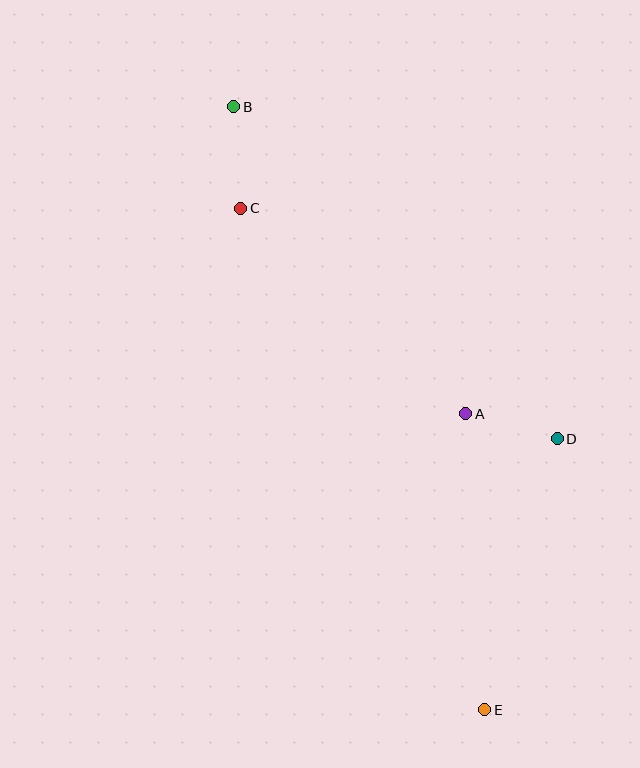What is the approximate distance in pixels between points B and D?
The distance between B and D is approximately 463 pixels.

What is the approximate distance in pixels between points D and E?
The distance between D and E is approximately 281 pixels.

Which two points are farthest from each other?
Points B and E are farthest from each other.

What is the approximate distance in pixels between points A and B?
The distance between A and B is approximately 385 pixels.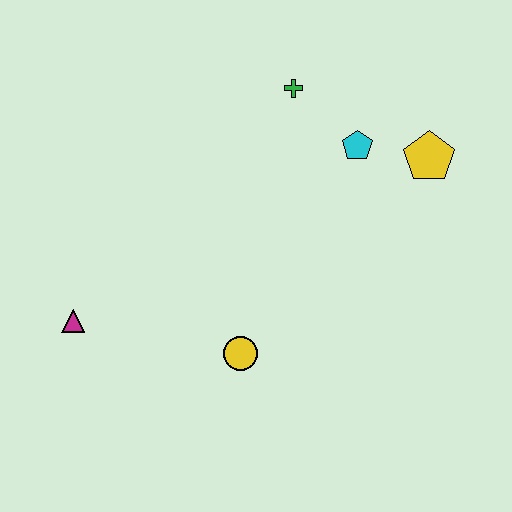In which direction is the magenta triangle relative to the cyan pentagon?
The magenta triangle is to the left of the cyan pentagon.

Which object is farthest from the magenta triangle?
The yellow pentagon is farthest from the magenta triangle.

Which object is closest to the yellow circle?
The magenta triangle is closest to the yellow circle.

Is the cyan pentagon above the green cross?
No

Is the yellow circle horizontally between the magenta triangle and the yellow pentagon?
Yes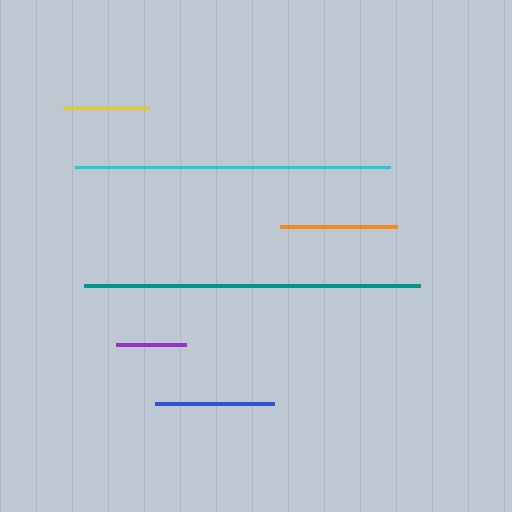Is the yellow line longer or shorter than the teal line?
The teal line is longer than the yellow line.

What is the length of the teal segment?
The teal segment is approximately 335 pixels long.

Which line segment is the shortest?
The purple line is the shortest at approximately 70 pixels.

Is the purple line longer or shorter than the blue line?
The blue line is longer than the purple line.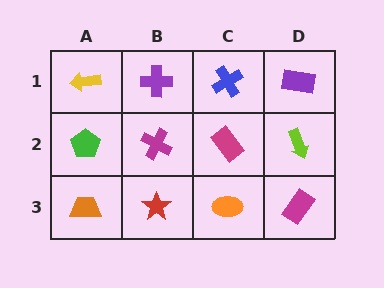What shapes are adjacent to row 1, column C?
A magenta rectangle (row 2, column C), a purple cross (row 1, column B), a purple rectangle (row 1, column D).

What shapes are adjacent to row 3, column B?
A magenta cross (row 2, column B), an orange trapezoid (row 3, column A), an orange ellipse (row 3, column C).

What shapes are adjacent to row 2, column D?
A purple rectangle (row 1, column D), a magenta rectangle (row 3, column D), a magenta rectangle (row 2, column C).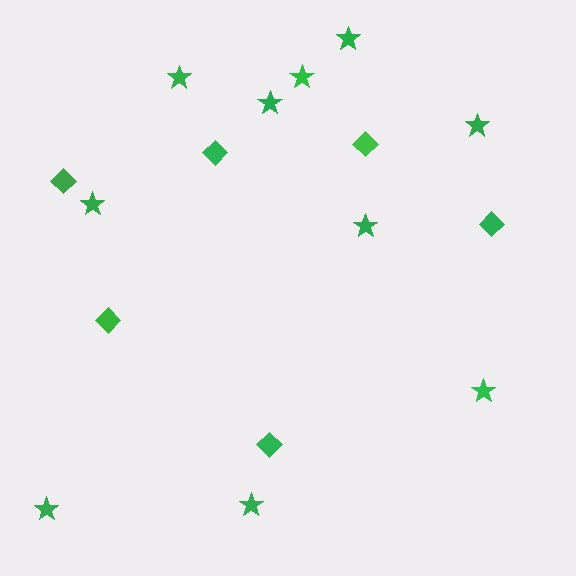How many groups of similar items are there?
There are 2 groups: one group of diamonds (6) and one group of stars (10).